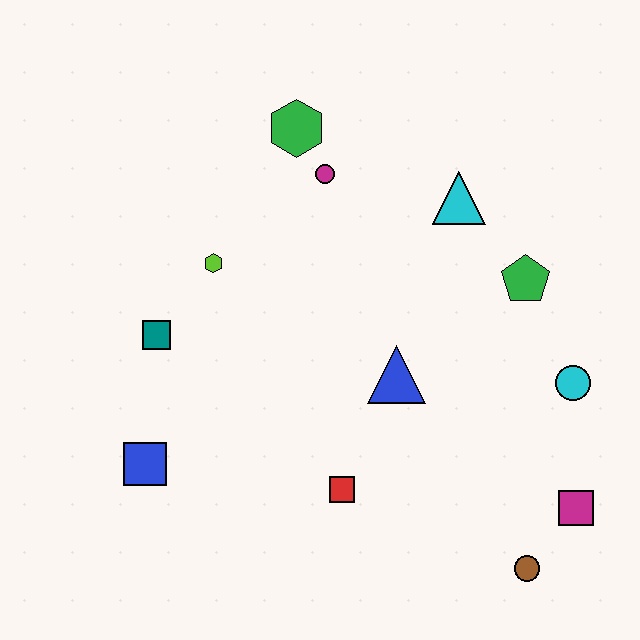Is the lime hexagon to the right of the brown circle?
No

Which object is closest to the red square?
The blue triangle is closest to the red square.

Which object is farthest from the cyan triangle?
The blue square is farthest from the cyan triangle.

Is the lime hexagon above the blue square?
Yes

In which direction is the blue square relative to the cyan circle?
The blue square is to the left of the cyan circle.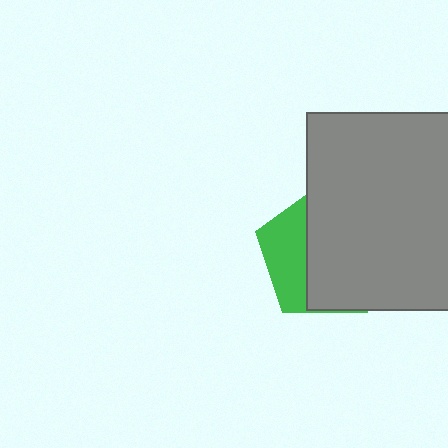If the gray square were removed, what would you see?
You would see the complete green pentagon.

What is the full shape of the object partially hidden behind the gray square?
The partially hidden object is a green pentagon.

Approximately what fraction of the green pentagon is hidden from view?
Roughly 68% of the green pentagon is hidden behind the gray square.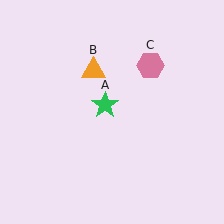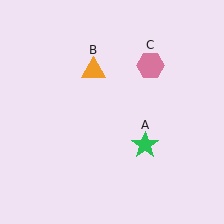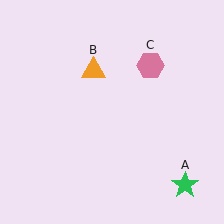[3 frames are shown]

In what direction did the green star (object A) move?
The green star (object A) moved down and to the right.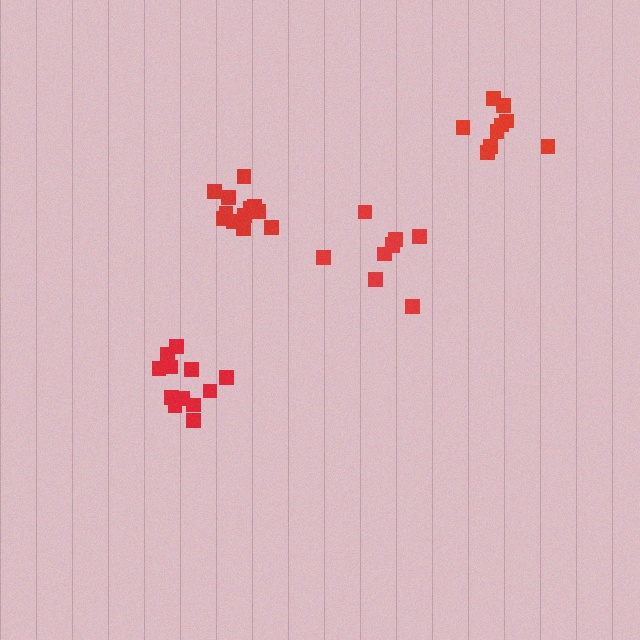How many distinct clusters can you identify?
There are 4 distinct clusters.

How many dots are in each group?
Group 1: 9 dots, Group 2: 12 dots, Group 3: 9 dots, Group 4: 12 dots (42 total).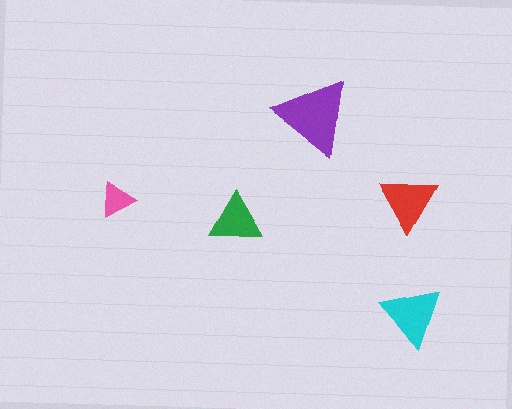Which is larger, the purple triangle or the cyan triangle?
The purple one.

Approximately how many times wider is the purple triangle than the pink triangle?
About 2 times wider.